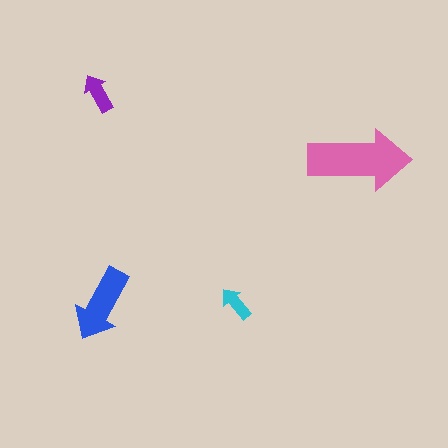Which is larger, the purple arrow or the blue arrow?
The blue one.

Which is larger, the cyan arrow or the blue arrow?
The blue one.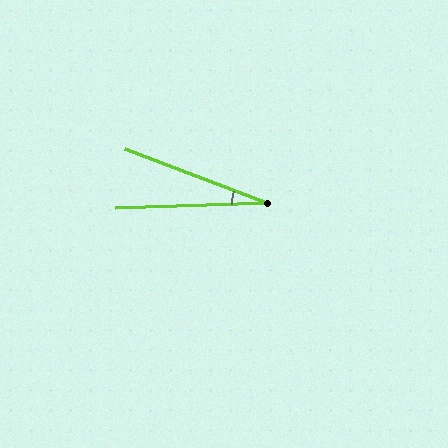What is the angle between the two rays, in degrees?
Approximately 23 degrees.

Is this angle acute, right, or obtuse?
It is acute.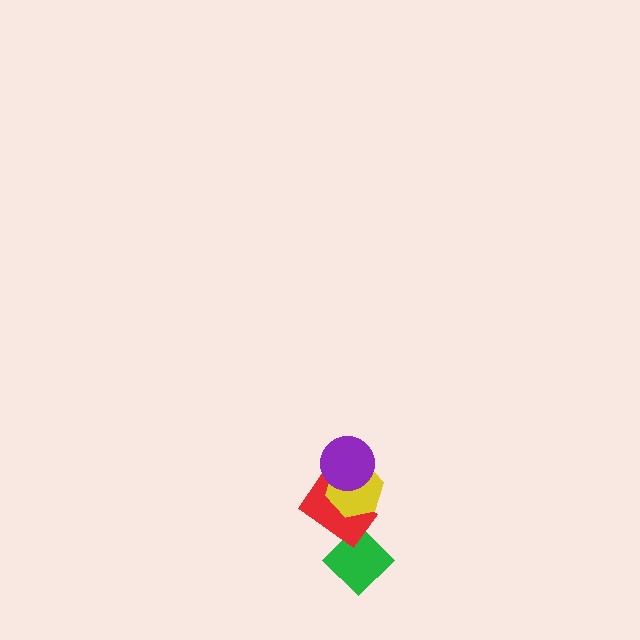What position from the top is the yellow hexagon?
The yellow hexagon is 2nd from the top.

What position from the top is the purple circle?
The purple circle is 1st from the top.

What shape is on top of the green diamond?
The red rectangle is on top of the green diamond.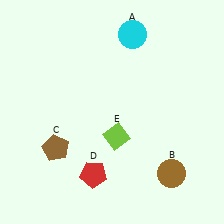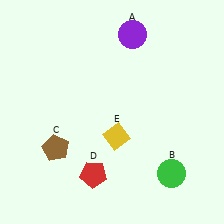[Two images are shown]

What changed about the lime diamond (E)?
In Image 1, E is lime. In Image 2, it changed to yellow.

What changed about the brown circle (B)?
In Image 1, B is brown. In Image 2, it changed to green.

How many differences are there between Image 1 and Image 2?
There are 3 differences between the two images.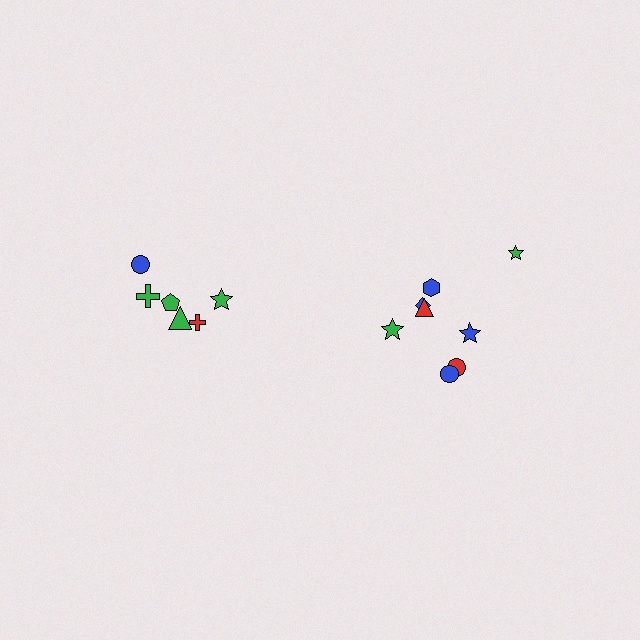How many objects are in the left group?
There are 6 objects.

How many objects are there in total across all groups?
There are 14 objects.